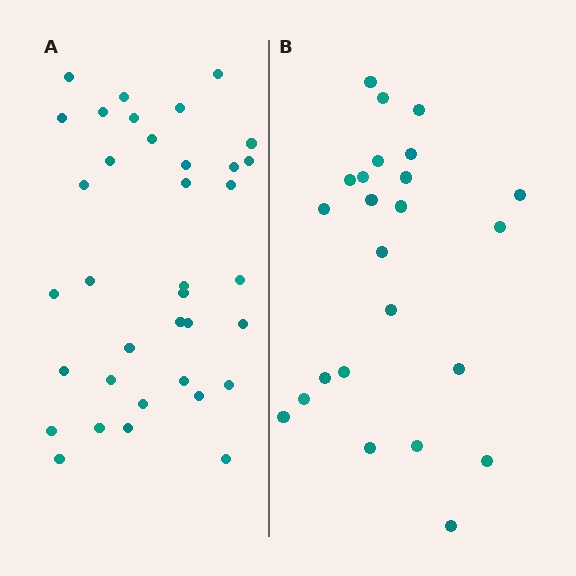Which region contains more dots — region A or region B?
Region A (the left region) has more dots.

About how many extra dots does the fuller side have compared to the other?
Region A has roughly 12 or so more dots than region B.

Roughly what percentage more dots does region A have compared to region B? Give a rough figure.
About 50% more.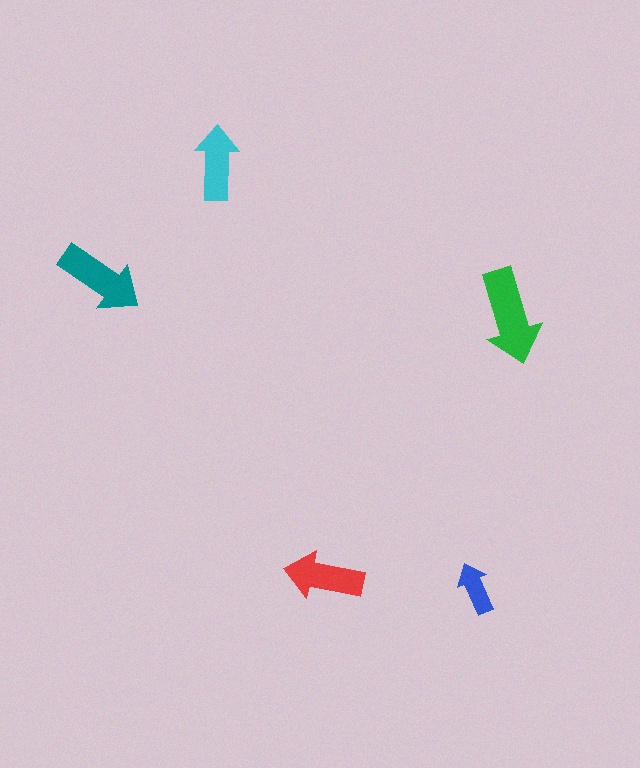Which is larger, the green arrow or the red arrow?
The green one.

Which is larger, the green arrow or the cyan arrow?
The green one.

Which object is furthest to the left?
The teal arrow is leftmost.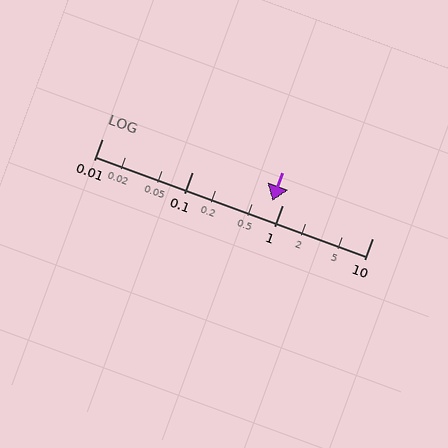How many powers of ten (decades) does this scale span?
The scale spans 3 decades, from 0.01 to 10.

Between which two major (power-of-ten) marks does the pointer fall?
The pointer is between 0.1 and 1.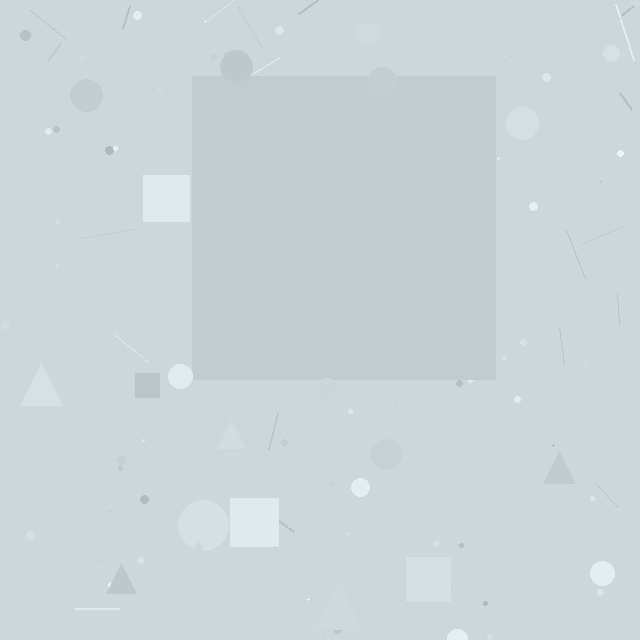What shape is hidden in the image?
A square is hidden in the image.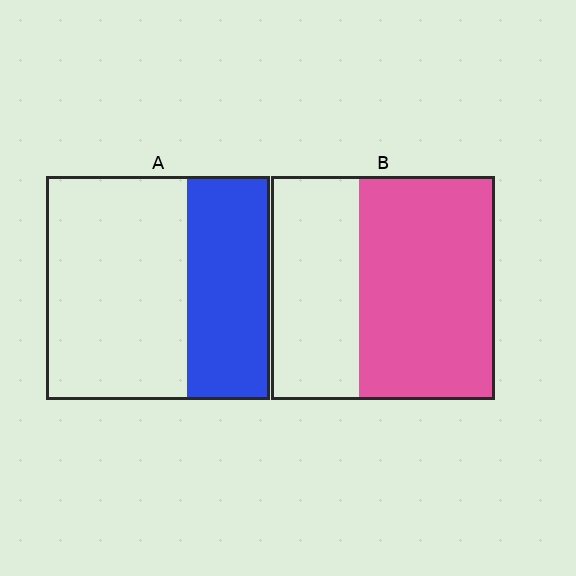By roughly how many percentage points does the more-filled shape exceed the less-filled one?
By roughly 25 percentage points (B over A).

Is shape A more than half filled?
No.